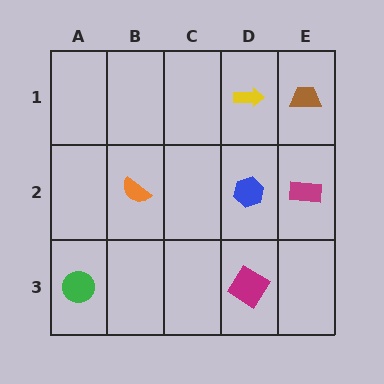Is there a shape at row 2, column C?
No, that cell is empty.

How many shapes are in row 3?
2 shapes.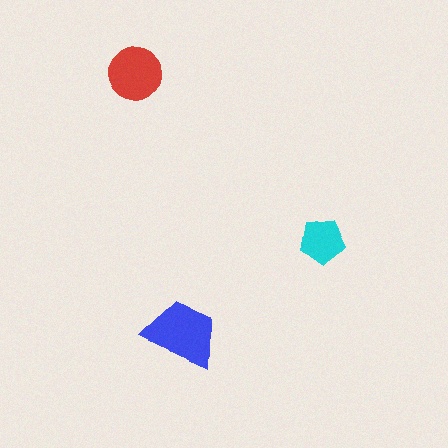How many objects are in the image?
There are 3 objects in the image.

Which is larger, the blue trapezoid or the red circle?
The blue trapezoid.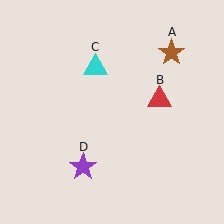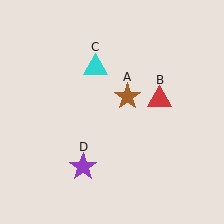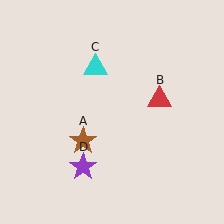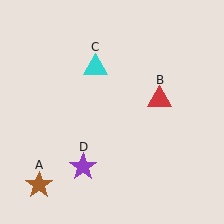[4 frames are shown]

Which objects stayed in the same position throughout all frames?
Red triangle (object B) and cyan triangle (object C) and purple star (object D) remained stationary.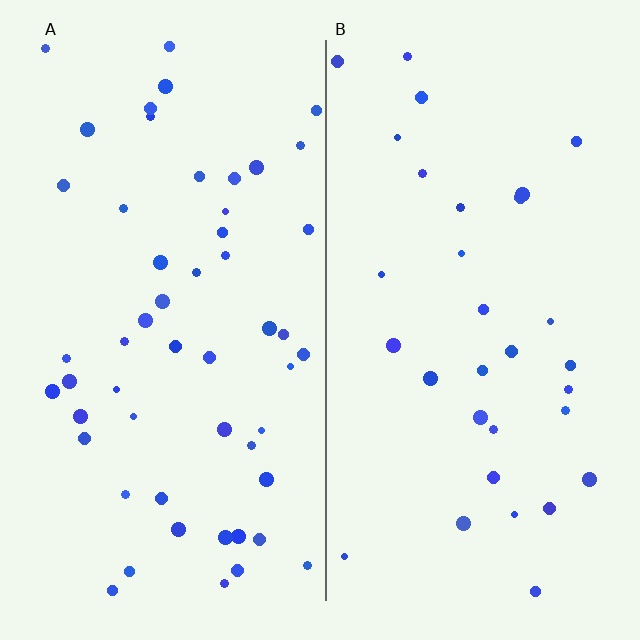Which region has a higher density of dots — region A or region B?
A (the left).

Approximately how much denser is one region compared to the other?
Approximately 1.7× — region A over region B.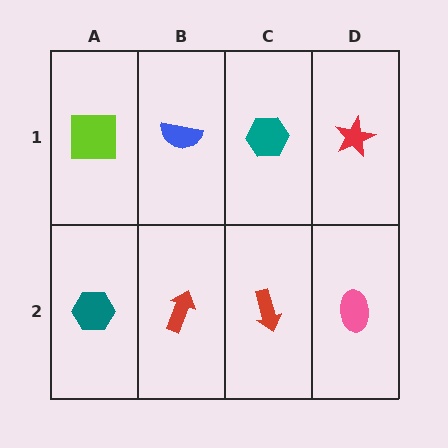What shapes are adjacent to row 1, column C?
A red arrow (row 2, column C), a blue semicircle (row 1, column B), a red star (row 1, column D).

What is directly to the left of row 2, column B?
A teal hexagon.